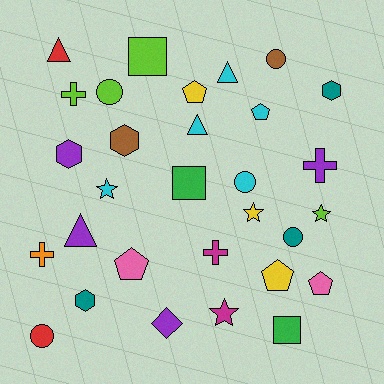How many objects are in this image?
There are 30 objects.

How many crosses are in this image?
There are 4 crosses.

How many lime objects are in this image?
There are 4 lime objects.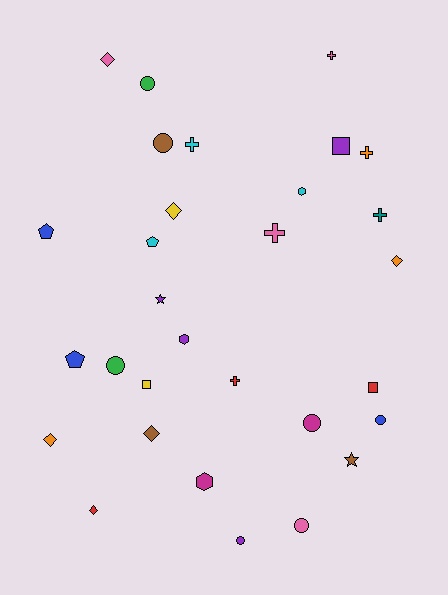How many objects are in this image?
There are 30 objects.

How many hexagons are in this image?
There are 3 hexagons.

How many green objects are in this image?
There are 2 green objects.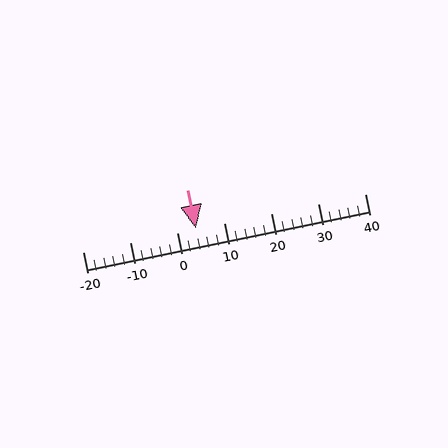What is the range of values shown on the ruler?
The ruler shows values from -20 to 40.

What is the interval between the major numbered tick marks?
The major tick marks are spaced 10 units apart.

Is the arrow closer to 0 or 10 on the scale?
The arrow is closer to 0.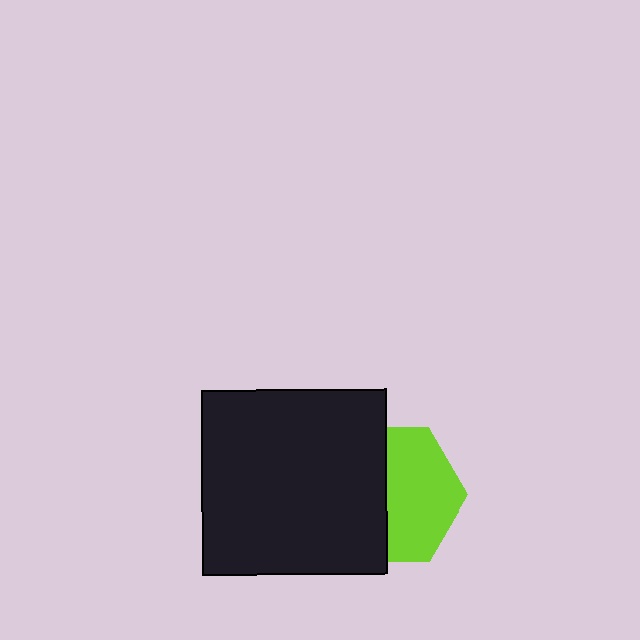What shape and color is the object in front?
The object in front is a black square.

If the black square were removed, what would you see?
You would see the complete lime hexagon.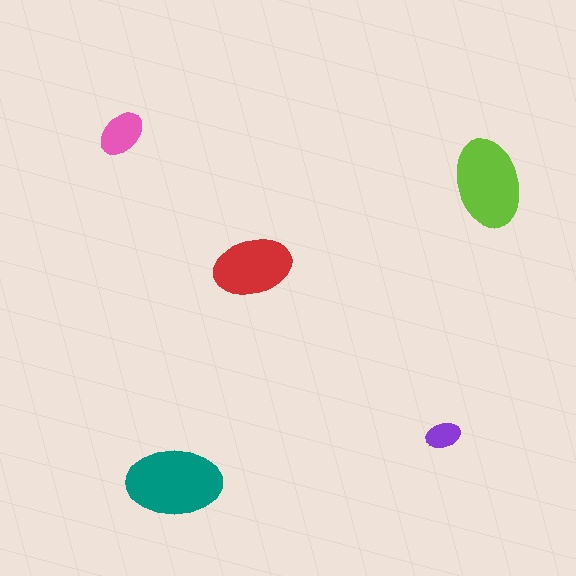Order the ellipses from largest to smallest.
the teal one, the lime one, the red one, the pink one, the purple one.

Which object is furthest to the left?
The pink ellipse is leftmost.